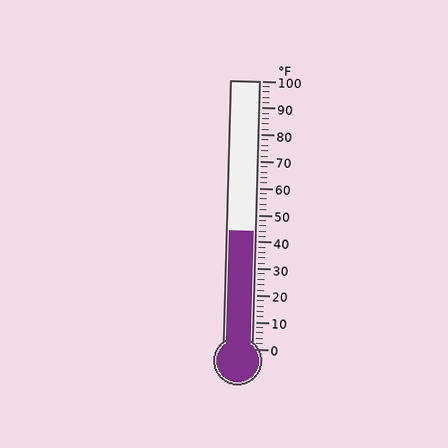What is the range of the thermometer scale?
The thermometer scale ranges from 0°F to 100°F.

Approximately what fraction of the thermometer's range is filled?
The thermometer is filled to approximately 45% of its range.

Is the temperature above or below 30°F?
The temperature is above 30°F.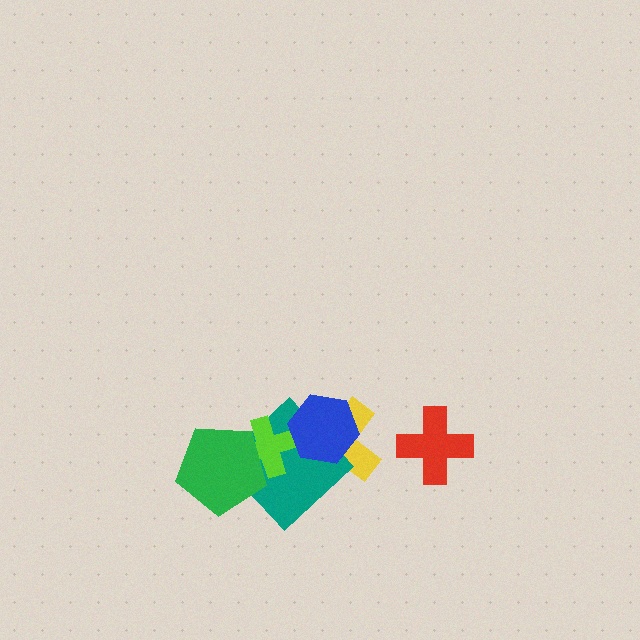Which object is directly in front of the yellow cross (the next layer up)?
The teal diamond is directly in front of the yellow cross.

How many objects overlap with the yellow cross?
3 objects overlap with the yellow cross.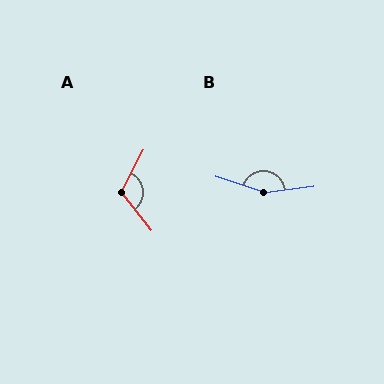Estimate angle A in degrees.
Approximately 114 degrees.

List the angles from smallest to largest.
A (114°), B (155°).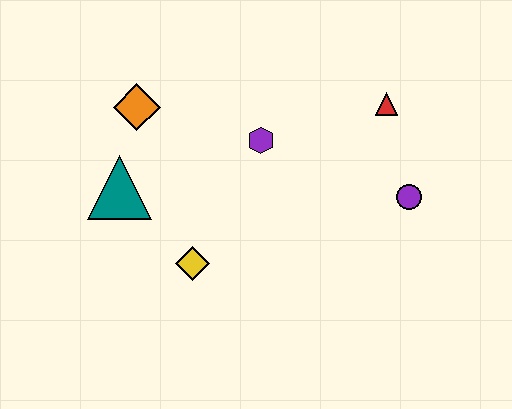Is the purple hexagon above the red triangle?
No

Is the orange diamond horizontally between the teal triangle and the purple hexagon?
Yes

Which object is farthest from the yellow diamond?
The red triangle is farthest from the yellow diamond.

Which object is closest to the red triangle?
The purple circle is closest to the red triangle.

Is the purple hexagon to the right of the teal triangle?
Yes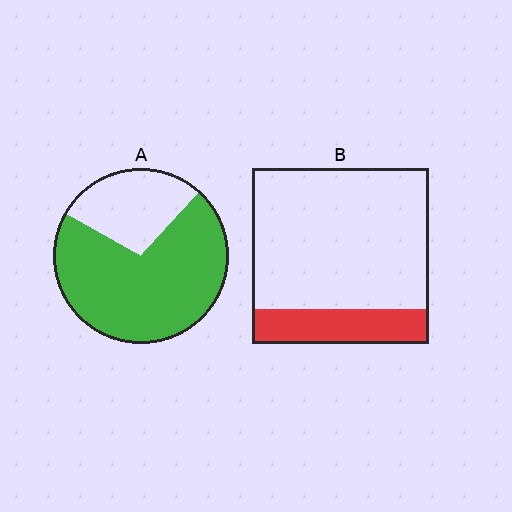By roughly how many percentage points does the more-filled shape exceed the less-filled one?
By roughly 50 percentage points (A over B).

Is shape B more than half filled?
No.